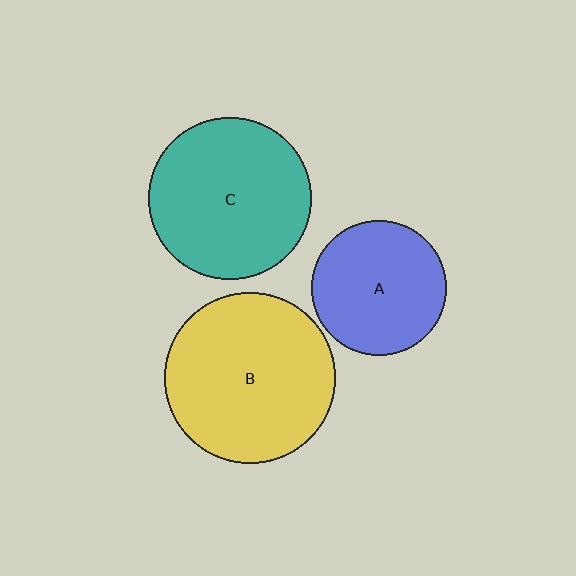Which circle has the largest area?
Circle B (yellow).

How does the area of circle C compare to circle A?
Approximately 1.4 times.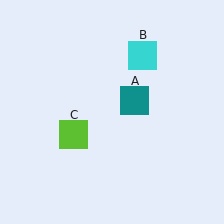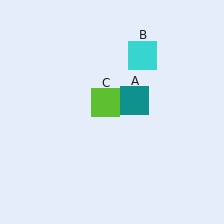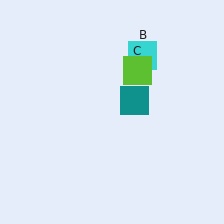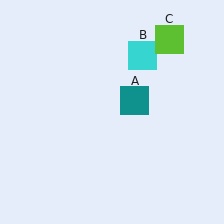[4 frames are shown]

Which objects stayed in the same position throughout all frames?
Teal square (object A) and cyan square (object B) remained stationary.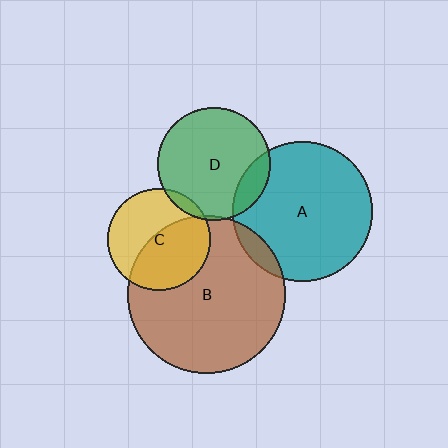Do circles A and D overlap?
Yes.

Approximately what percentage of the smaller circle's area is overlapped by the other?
Approximately 15%.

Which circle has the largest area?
Circle B (brown).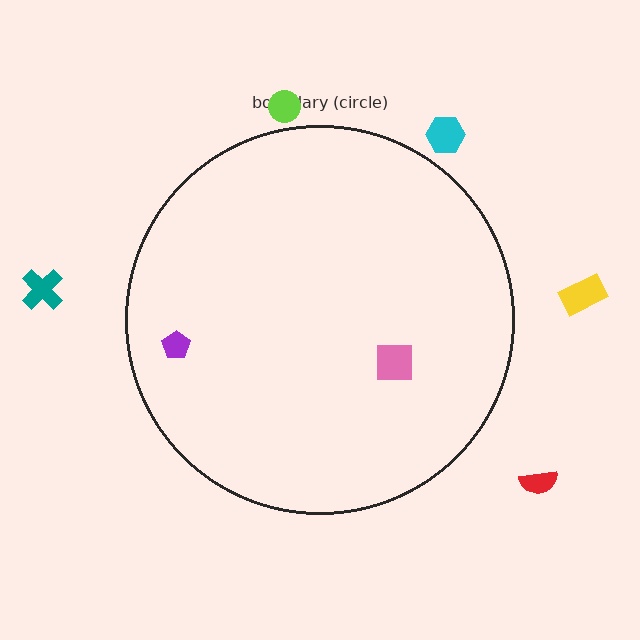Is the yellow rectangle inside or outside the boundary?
Outside.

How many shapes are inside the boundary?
2 inside, 5 outside.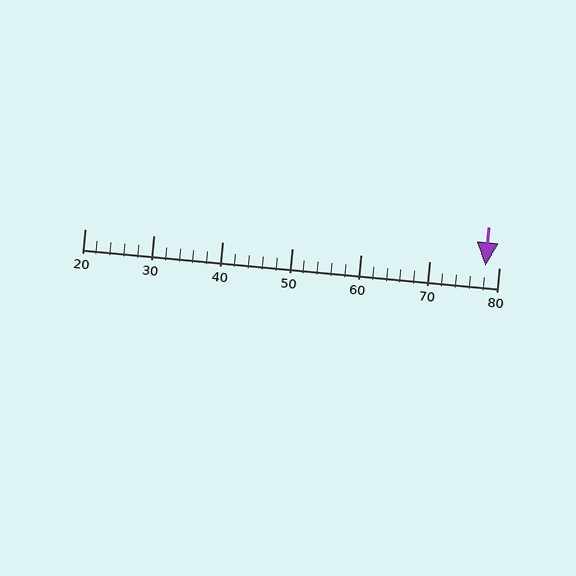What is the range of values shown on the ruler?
The ruler shows values from 20 to 80.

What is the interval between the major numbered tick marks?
The major tick marks are spaced 10 units apart.